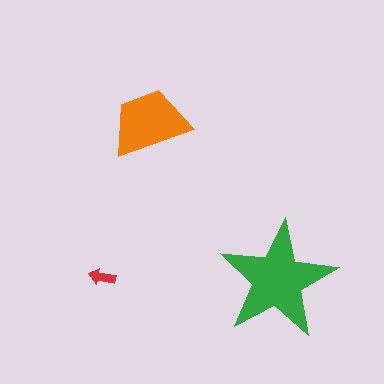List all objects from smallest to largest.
The red arrow, the orange trapezoid, the green star.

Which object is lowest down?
The green star is bottommost.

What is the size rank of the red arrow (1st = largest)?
3rd.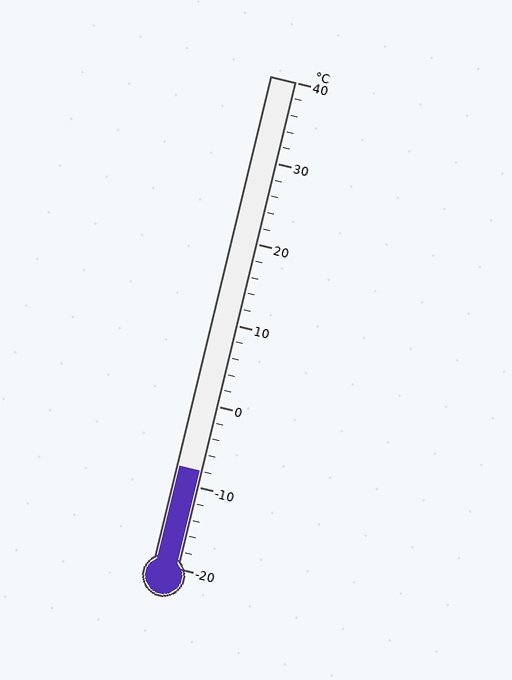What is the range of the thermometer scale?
The thermometer scale ranges from -20°C to 40°C.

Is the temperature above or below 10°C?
The temperature is below 10°C.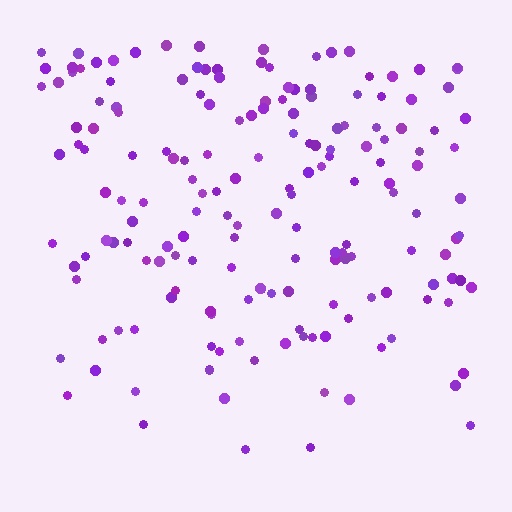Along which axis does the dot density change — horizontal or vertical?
Vertical.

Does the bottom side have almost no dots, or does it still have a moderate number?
Still a moderate number, just noticeably fewer than the top.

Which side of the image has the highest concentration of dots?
The top.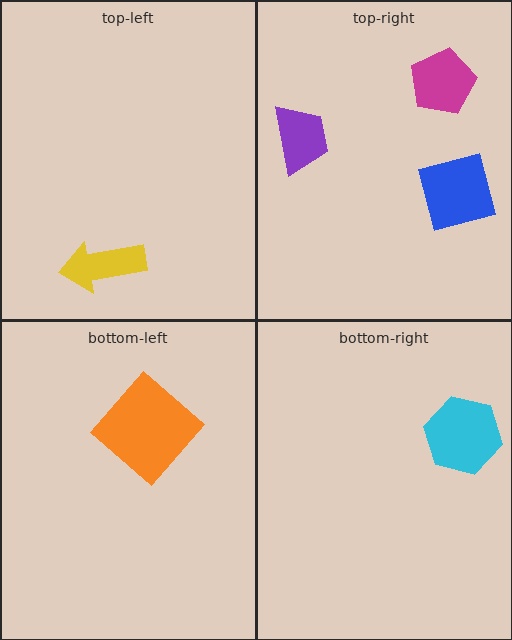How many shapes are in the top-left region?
1.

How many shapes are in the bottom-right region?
1.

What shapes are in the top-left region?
The yellow arrow.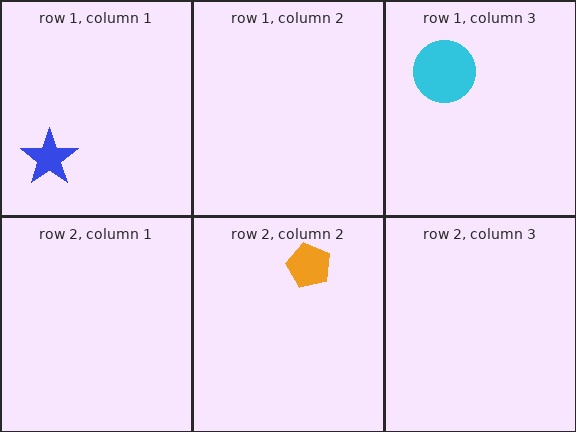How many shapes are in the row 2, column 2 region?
1.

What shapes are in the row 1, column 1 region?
The blue star.